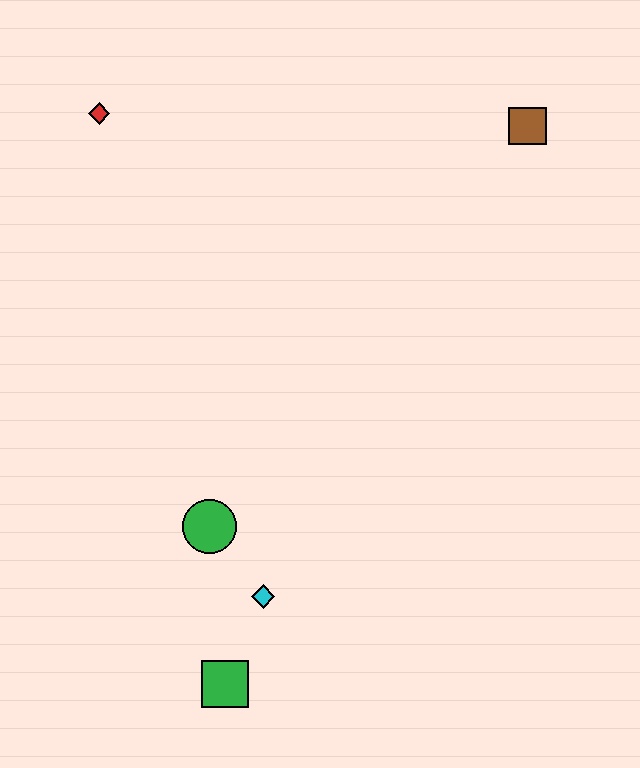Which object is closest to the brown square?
The red diamond is closest to the brown square.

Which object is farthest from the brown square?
The green square is farthest from the brown square.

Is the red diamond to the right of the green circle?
No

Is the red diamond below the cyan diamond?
No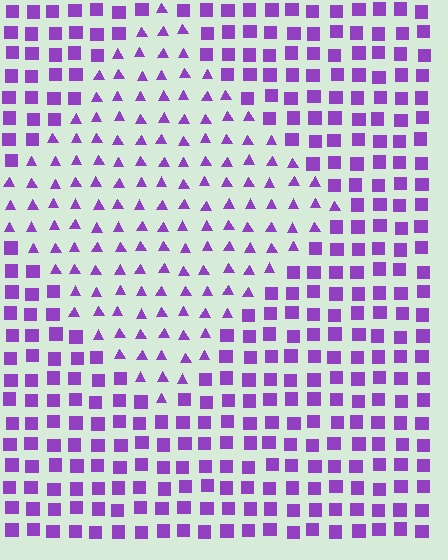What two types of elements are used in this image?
The image uses triangles inside the diamond region and squares outside it.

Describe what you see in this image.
The image is filled with small purple elements arranged in a uniform grid. A diamond-shaped region contains triangles, while the surrounding area contains squares. The boundary is defined purely by the change in element shape.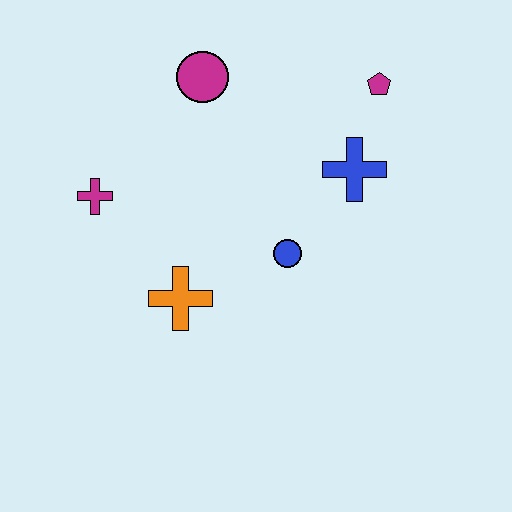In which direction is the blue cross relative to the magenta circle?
The blue cross is to the right of the magenta circle.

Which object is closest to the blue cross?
The magenta pentagon is closest to the blue cross.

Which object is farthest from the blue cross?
The magenta cross is farthest from the blue cross.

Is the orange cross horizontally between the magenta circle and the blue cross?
No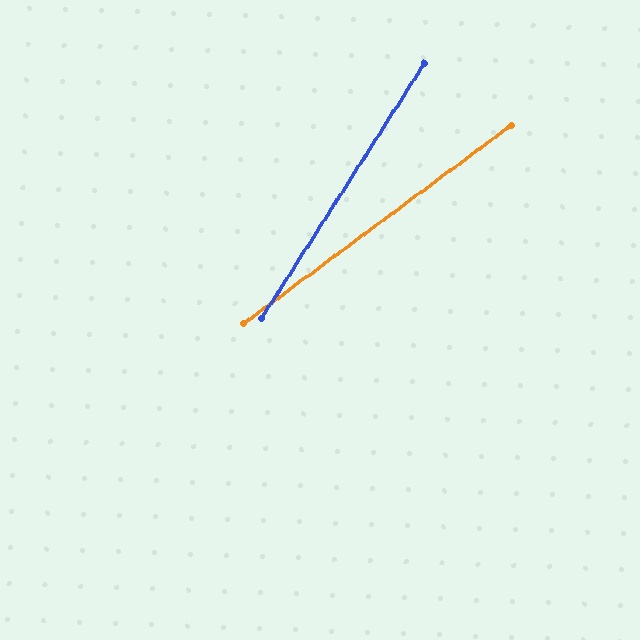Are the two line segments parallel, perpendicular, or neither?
Neither parallel nor perpendicular — they differ by about 21°.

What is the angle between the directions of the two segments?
Approximately 21 degrees.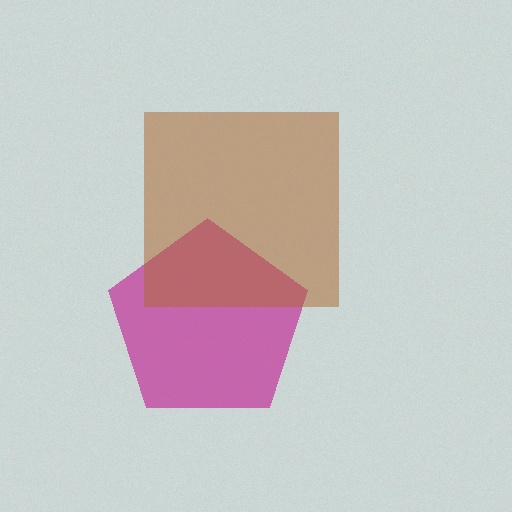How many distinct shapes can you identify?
There are 2 distinct shapes: a magenta pentagon, a brown square.